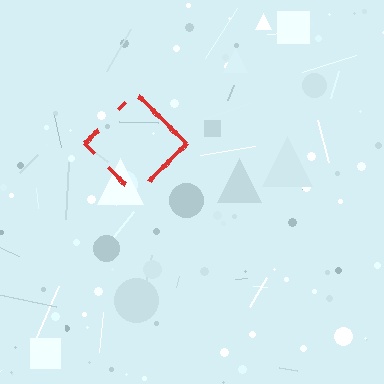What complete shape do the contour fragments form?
The contour fragments form a diamond.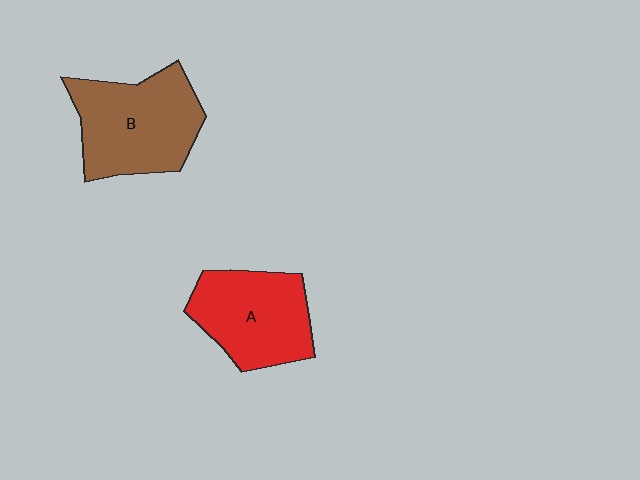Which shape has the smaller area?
Shape A (red).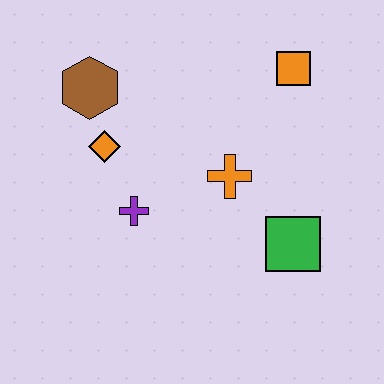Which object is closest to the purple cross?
The orange diamond is closest to the purple cross.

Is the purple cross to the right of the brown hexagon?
Yes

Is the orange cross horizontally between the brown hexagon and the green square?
Yes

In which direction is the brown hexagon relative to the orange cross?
The brown hexagon is to the left of the orange cross.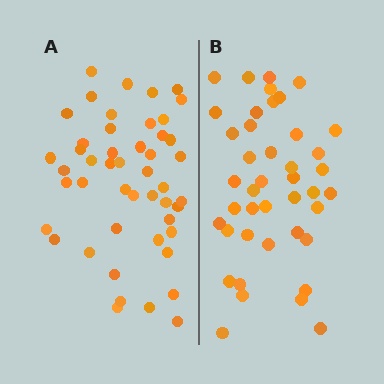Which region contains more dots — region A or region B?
Region A (the left region) has more dots.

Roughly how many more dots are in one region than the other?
Region A has about 6 more dots than region B.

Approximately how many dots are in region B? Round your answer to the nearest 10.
About 40 dots. (The exact count is 42, which rounds to 40.)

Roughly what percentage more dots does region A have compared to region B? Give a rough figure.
About 15% more.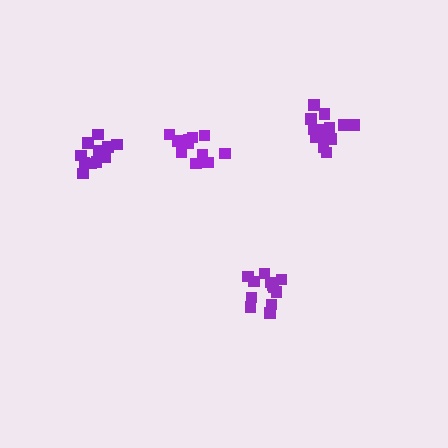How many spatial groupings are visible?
There are 4 spatial groupings.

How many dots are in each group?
Group 1: 11 dots, Group 2: 13 dots, Group 3: 14 dots, Group 4: 12 dots (50 total).